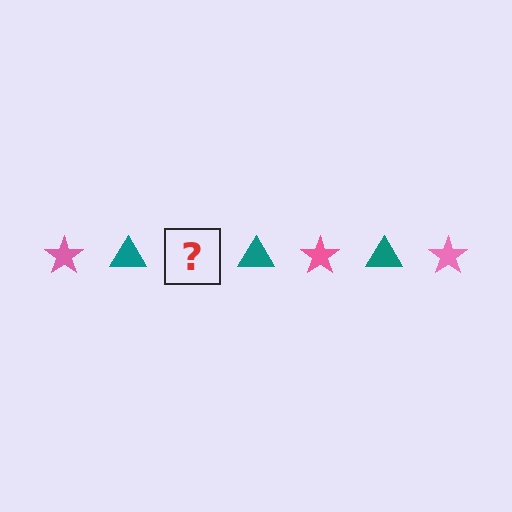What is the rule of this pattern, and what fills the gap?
The rule is that the pattern alternates between pink star and teal triangle. The gap should be filled with a pink star.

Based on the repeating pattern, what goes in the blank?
The blank should be a pink star.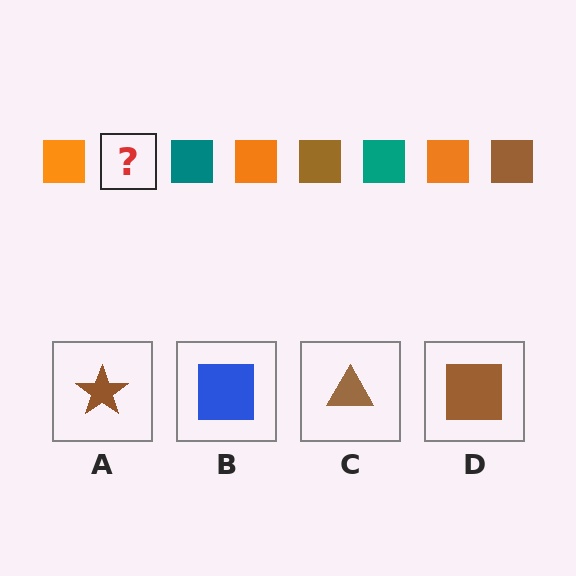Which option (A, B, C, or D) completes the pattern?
D.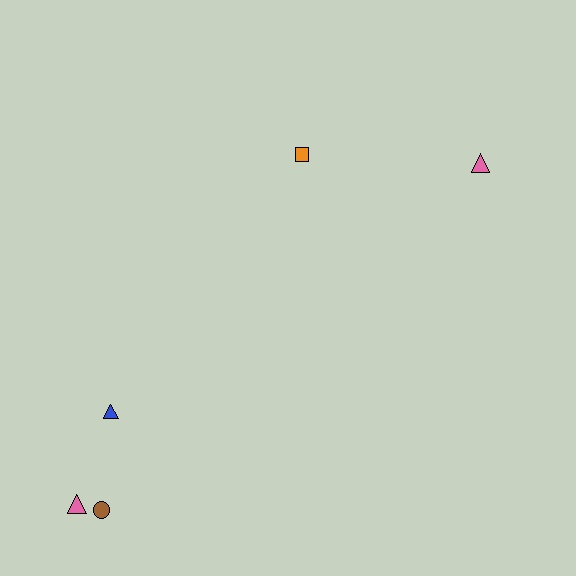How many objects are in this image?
There are 5 objects.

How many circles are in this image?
There is 1 circle.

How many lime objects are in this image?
There are no lime objects.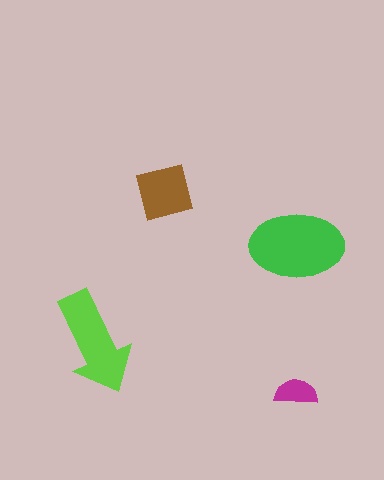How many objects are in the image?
There are 4 objects in the image.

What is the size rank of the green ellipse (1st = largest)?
1st.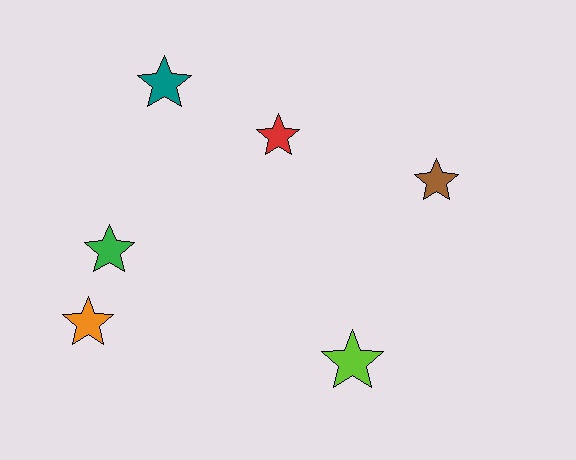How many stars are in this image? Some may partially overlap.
There are 6 stars.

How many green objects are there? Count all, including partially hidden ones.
There is 1 green object.